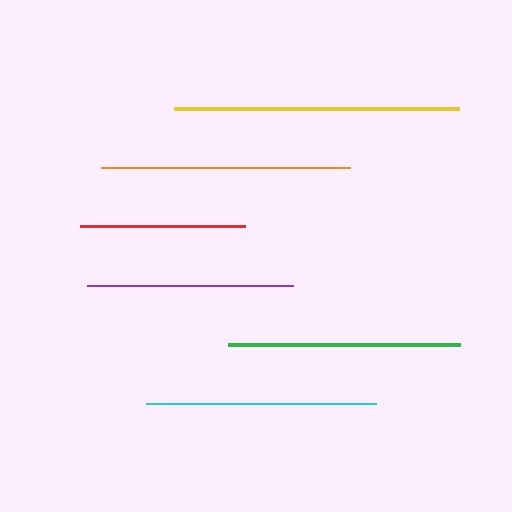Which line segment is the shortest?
The red line is the shortest at approximately 164 pixels.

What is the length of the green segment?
The green segment is approximately 232 pixels long.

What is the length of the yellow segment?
The yellow segment is approximately 285 pixels long.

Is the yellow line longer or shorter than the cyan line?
The yellow line is longer than the cyan line.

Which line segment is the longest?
The yellow line is the longest at approximately 285 pixels.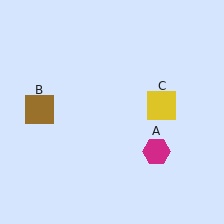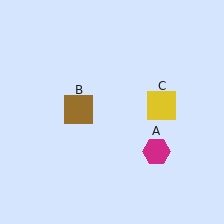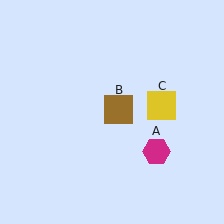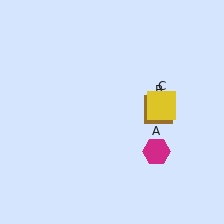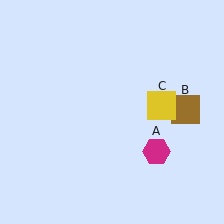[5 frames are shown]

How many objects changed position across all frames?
1 object changed position: brown square (object B).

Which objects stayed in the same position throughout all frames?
Magenta hexagon (object A) and yellow square (object C) remained stationary.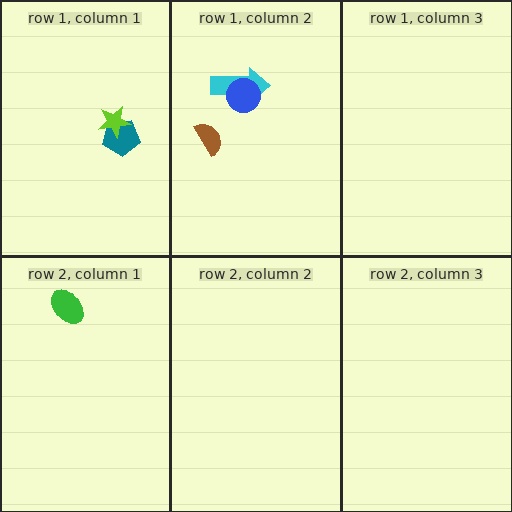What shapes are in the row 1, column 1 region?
The teal pentagon, the lime star.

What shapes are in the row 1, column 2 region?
The cyan arrow, the blue circle, the brown semicircle.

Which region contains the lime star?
The row 1, column 1 region.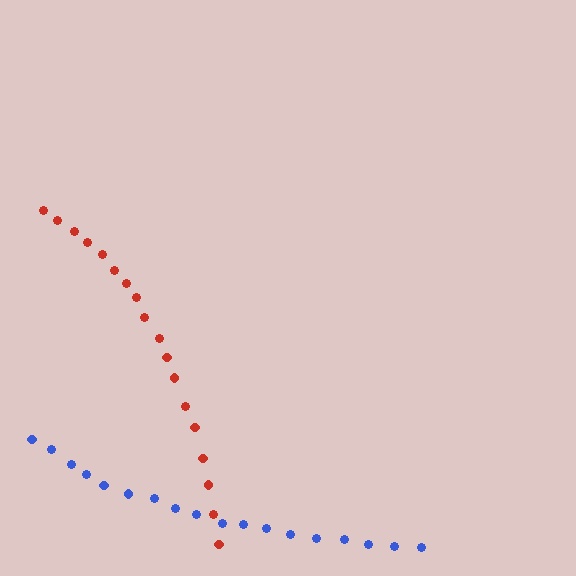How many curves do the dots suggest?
There are 2 distinct paths.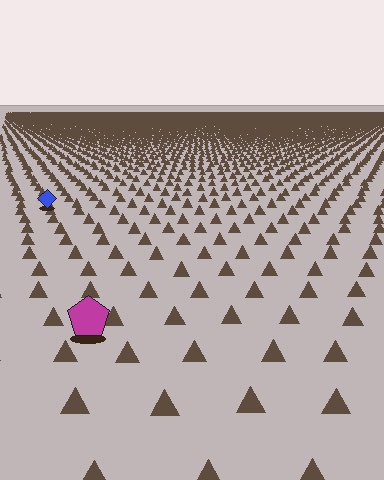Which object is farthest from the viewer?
The blue diamond is farthest from the viewer. It appears smaller and the ground texture around it is denser.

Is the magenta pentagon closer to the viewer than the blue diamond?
Yes. The magenta pentagon is closer — you can tell from the texture gradient: the ground texture is coarser near it.